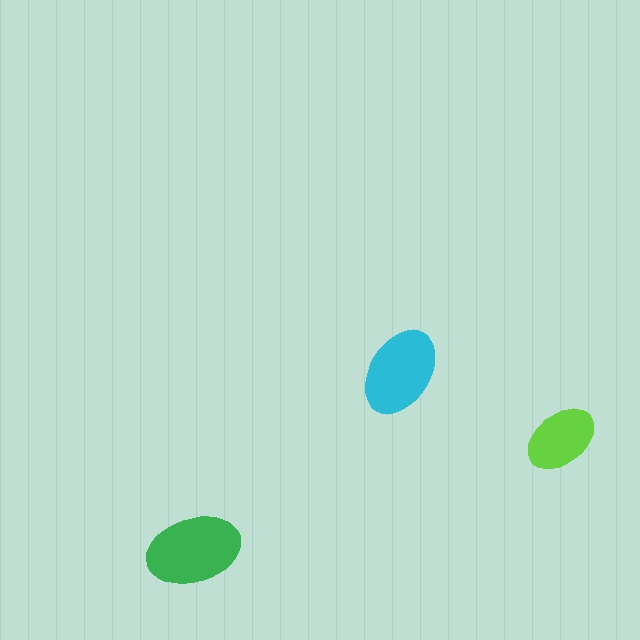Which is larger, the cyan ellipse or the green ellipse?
The green one.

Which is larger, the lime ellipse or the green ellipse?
The green one.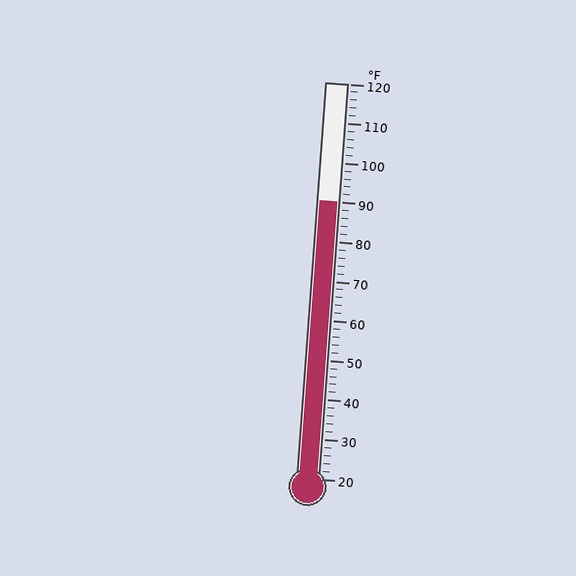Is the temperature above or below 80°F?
The temperature is above 80°F.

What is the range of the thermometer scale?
The thermometer scale ranges from 20°F to 120°F.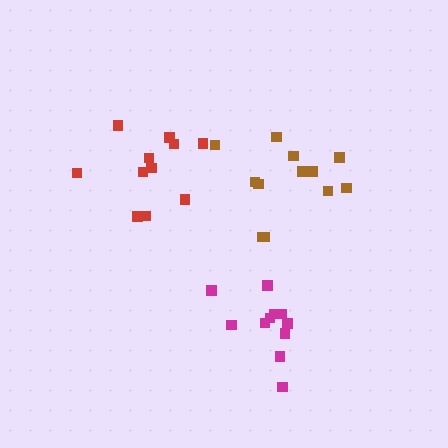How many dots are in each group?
Group 1: 12 dots, Group 2: 11 dots, Group 3: 11 dots (34 total).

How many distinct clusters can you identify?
There are 3 distinct clusters.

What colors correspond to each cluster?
The clusters are colored: brown, red, magenta.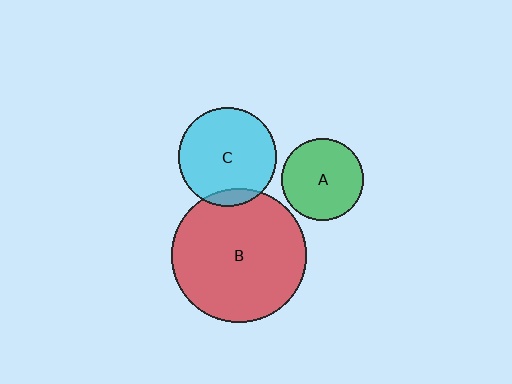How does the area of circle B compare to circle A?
Approximately 2.7 times.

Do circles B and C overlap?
Yes.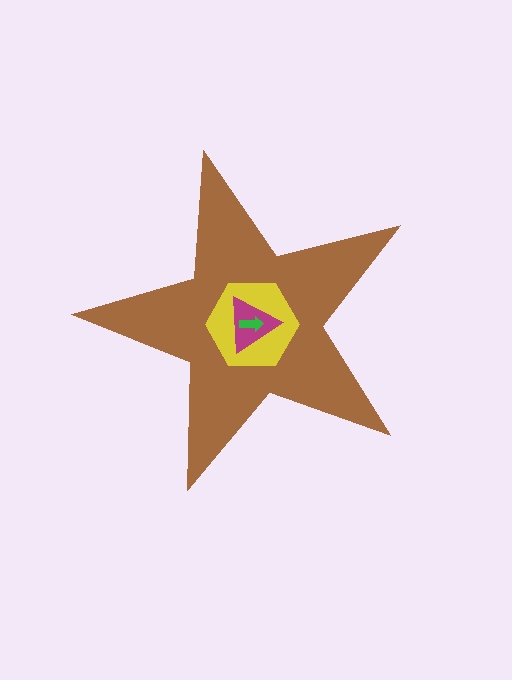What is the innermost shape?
The green arrow.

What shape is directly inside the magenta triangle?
The green arrow.